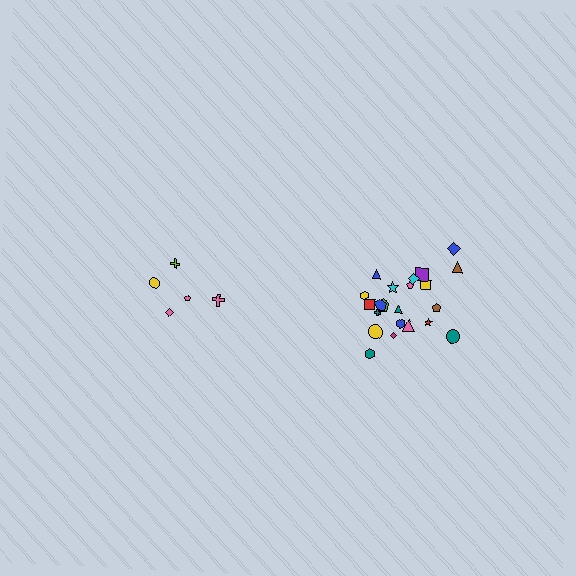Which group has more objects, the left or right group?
The right group.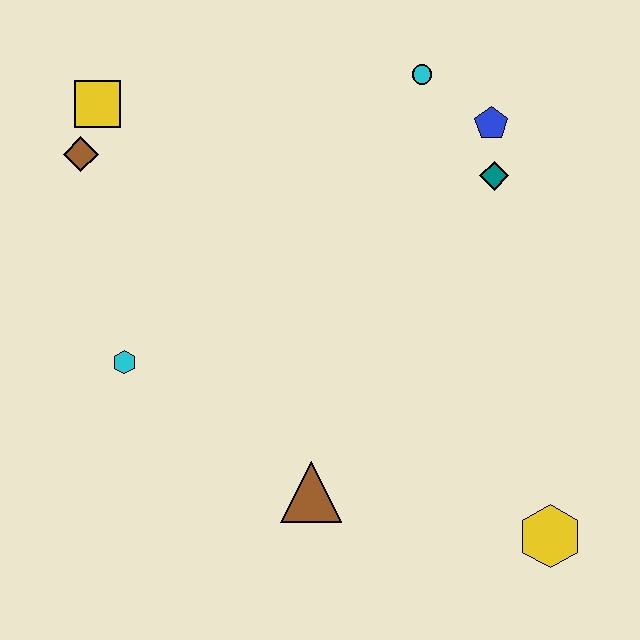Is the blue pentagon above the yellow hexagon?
Yes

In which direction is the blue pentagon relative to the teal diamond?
The blue pentagon is above the teal diamond.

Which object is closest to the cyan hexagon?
The brown diamond is closest to the cyan hexagon.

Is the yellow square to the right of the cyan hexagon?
No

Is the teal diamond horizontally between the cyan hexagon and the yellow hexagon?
Yes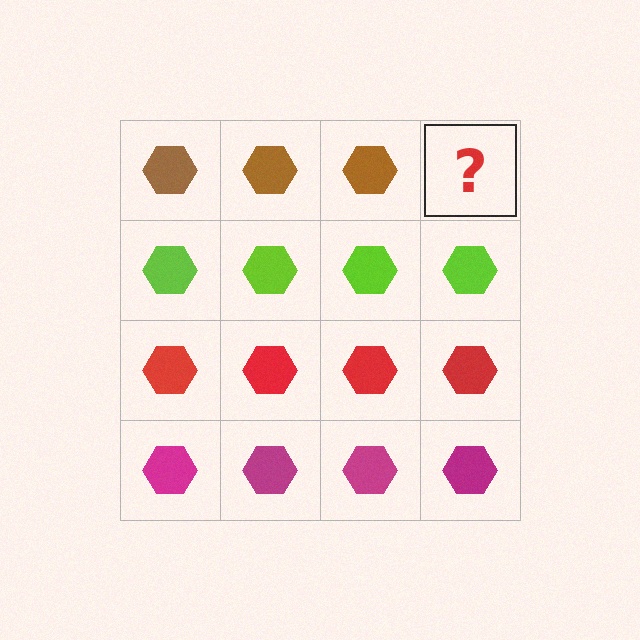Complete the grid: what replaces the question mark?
The question mark should be replaced with a brown hexagon.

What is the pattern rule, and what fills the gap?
The rule is that each row has a consistent color. The gap should be filled with a brown hexagon.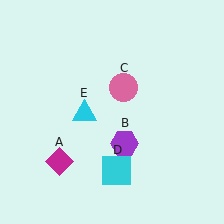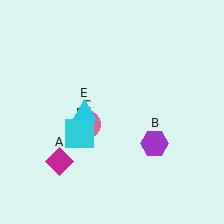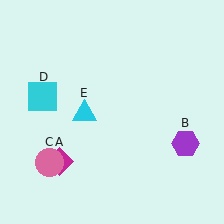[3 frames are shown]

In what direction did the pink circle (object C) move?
The pink circle (object C) moved down and to the left.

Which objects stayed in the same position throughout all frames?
Magenta diamond (object A) and cyan triangle (object E) remained stationary.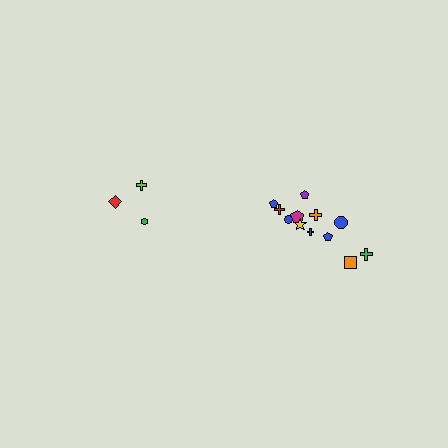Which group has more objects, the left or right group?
The right group.